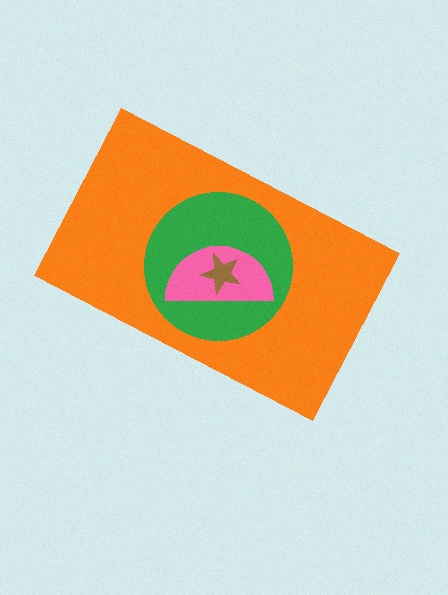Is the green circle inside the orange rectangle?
Yes.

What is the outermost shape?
The orange rectangle.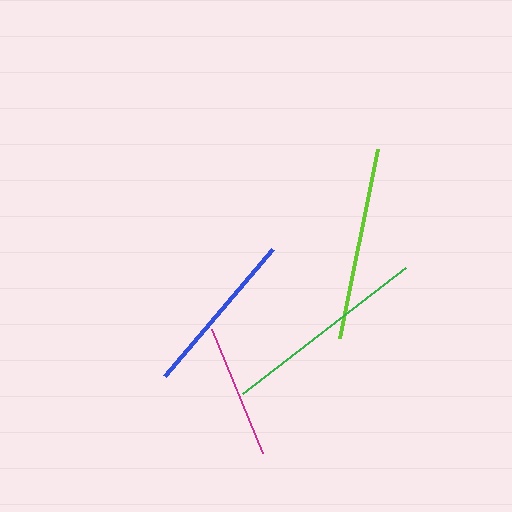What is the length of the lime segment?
The lime segment is approximately 193 pixels long.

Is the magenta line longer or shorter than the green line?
The green line is longer than the magenta line.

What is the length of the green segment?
The green segment is approximately 205 pixels long.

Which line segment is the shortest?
The magenta line is the shortest at approximately 134 pixels.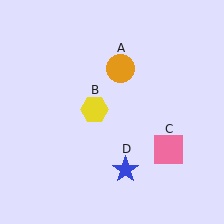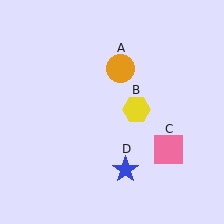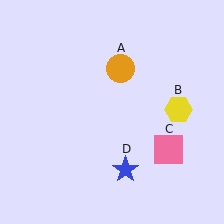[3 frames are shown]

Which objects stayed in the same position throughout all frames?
Orange circle (object A) and pink square (object C) and blue star (object D) remained stationary.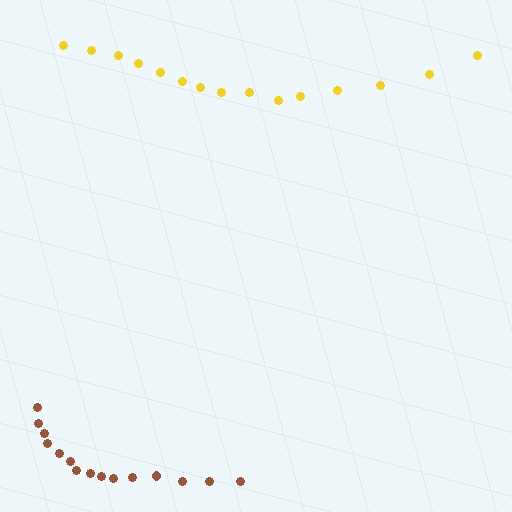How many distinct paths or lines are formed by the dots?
There are 2 distinct paths.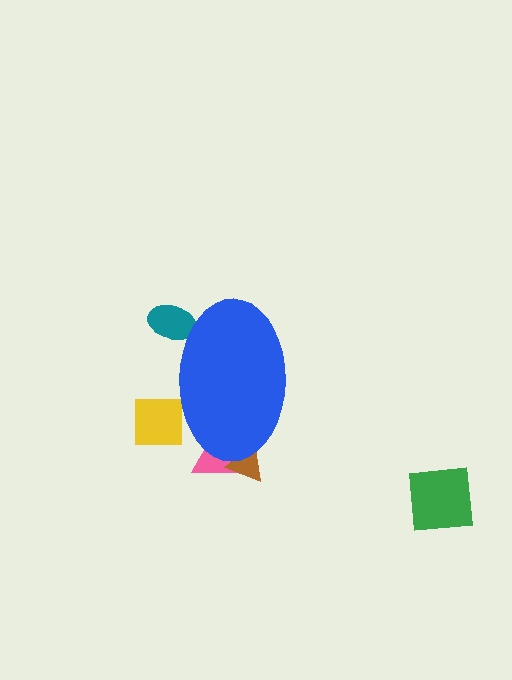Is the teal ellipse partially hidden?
Yes, the teal ellipse is partially hidden behind the blue ellipse.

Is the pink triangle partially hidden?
Yes, the pink triangle is partially hidden behind the blue ellipse.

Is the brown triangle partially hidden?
Yes, the brown triangle is partially hidden behind the blue ellipse.